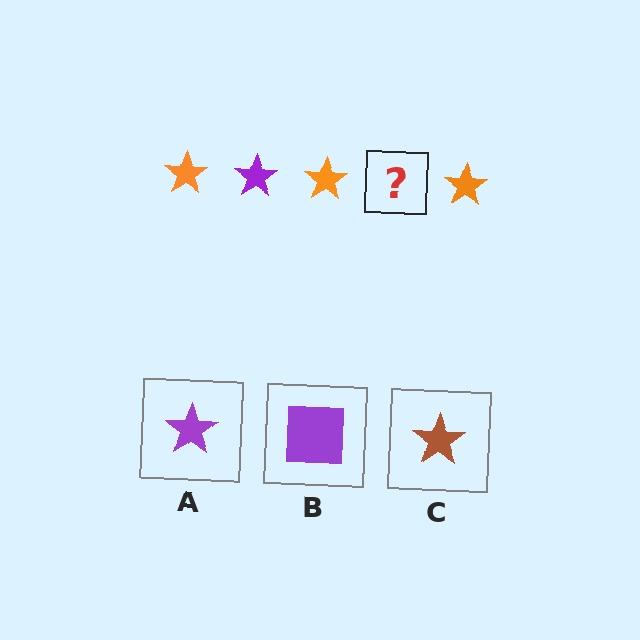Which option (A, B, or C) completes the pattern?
A.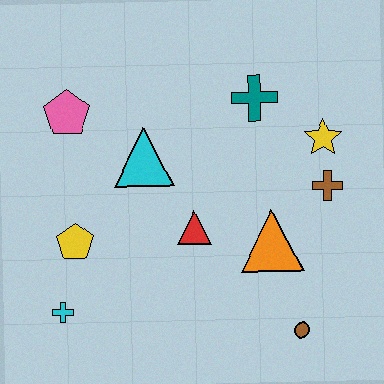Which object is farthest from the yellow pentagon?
The yellow star is farthest from the yellow pentagon.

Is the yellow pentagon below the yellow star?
Yes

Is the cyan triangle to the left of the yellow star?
Yes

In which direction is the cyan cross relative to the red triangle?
The cyan cross is to the left of the red triangle.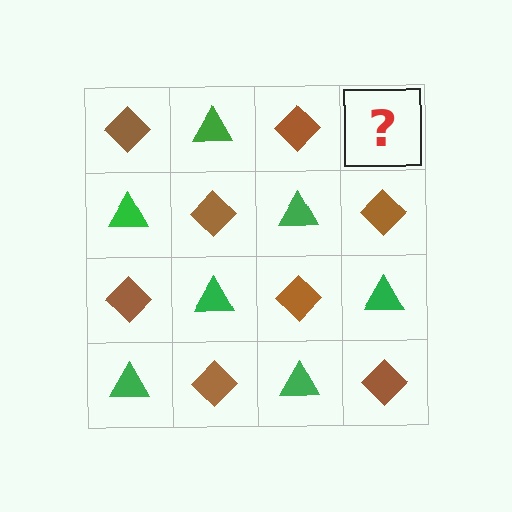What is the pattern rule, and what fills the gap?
The rule is that it alternates brown diamond and green triangle in a checkerboard pattern. The gap should be filled with a green triangle.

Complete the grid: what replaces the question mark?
The question mark should be replaced with a green triangle.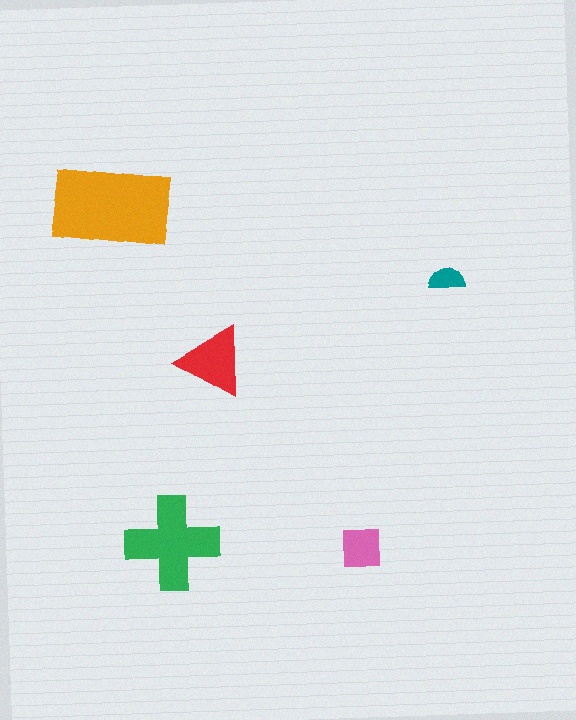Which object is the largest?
The orange rectangle.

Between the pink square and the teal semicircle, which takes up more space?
The pink square.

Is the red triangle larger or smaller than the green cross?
Smaller.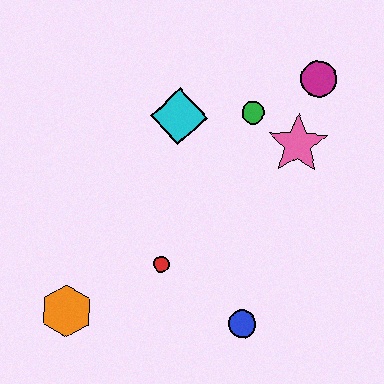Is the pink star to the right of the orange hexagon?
Yes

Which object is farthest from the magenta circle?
The orange hexagon is farthest from the magenta circle.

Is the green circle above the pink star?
Yes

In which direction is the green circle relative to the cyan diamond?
The green circle is to the right of the cyan diamond.